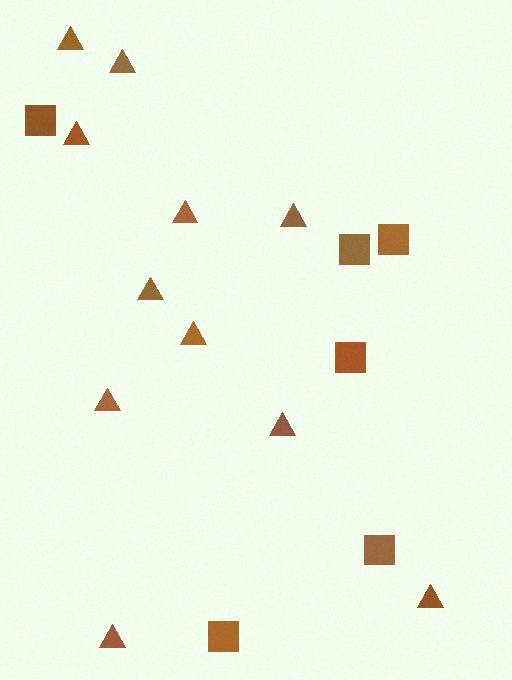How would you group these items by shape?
There are 2 groups: one group of squares (6) and one group of triangles (11).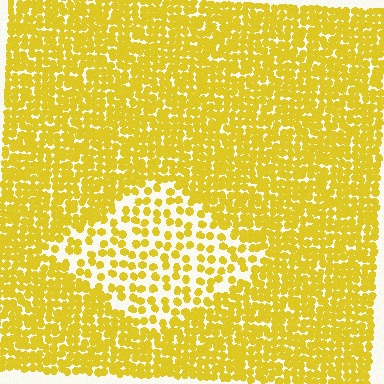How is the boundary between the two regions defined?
The boundary is defined by a change in element density (approximately 2.3x ratio). All elements are the same color, size, and shape.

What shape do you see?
I see a diamond.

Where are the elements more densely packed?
The elements are more densely packed outside the diamond boundary.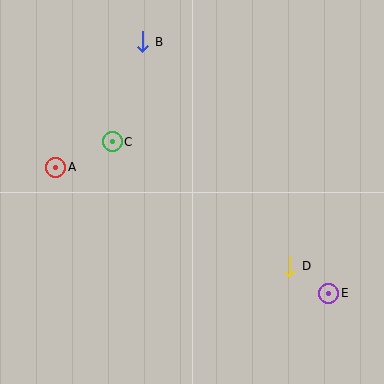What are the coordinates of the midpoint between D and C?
The midpoint between D and C is at (201, 204).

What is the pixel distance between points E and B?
The distance between E and B is 313 pixels.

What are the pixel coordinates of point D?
Point D is at (290, 266).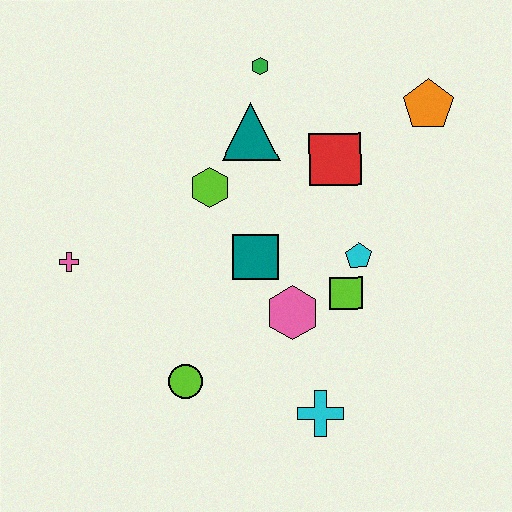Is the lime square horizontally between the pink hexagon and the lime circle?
No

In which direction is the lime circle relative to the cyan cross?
The lime circle is to the left of the cyan cross.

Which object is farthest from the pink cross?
The orange pentagon is farthest from the pink cross.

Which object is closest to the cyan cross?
The pink hexagon is closest to the cyan cross.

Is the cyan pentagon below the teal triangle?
Yes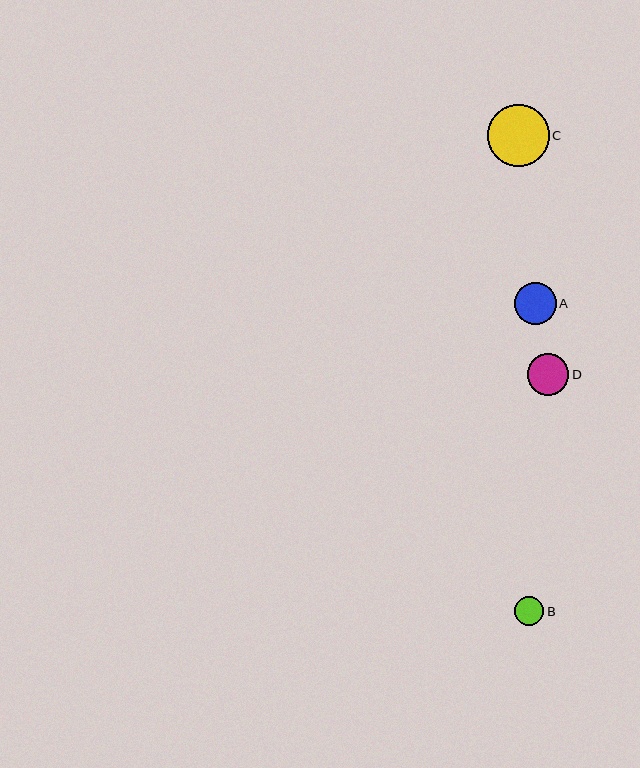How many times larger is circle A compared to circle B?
Circle A is approximately 1.4 times the size of circle B.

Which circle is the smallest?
Circle B is the smallest with a size of approximately 30 pixels.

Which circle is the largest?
Circle C is the largest with a size of approximately 62 pixels.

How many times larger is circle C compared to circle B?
Circle C is approximately 2.1 times the size of circle B.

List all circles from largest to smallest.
From largest to smallest: C, A, D, B.